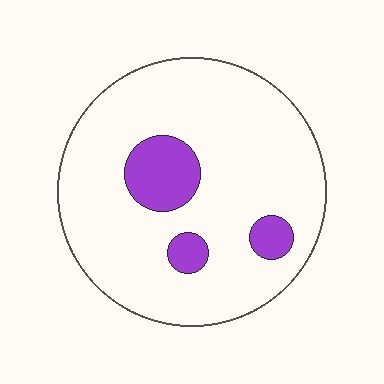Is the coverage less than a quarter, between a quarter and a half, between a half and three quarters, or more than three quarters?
Less than a quarter.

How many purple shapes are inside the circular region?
3.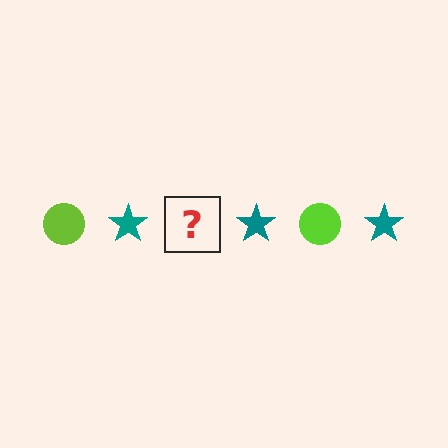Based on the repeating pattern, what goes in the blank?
The blank should be a lime circle.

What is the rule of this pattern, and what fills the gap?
The rule is that the pattern alternates between lime circle and teal star. The gap should be filled with a lime circle.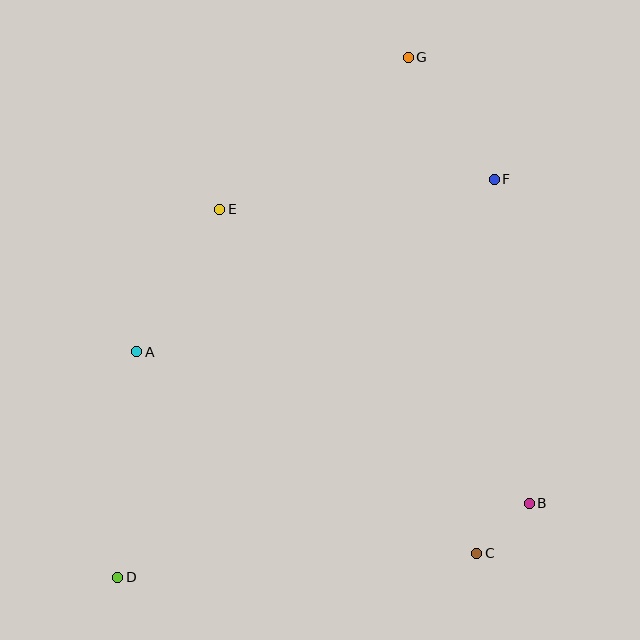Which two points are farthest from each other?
Points D and G are farthest from each other.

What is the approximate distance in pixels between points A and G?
The distance between A and G is approximately 401 pixels.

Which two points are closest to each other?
Points B and C are closest to each other.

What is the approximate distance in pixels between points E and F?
The distance between E and F is approximately 276 pixels.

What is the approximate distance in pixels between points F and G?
The distance between F and G is approximately 149 pixels.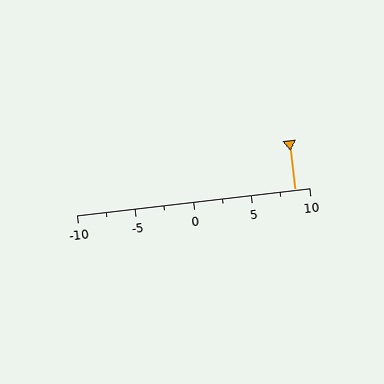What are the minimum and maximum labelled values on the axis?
The axis runs from -10 to 10.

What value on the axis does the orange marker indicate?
The marker indicates approximately 8.8.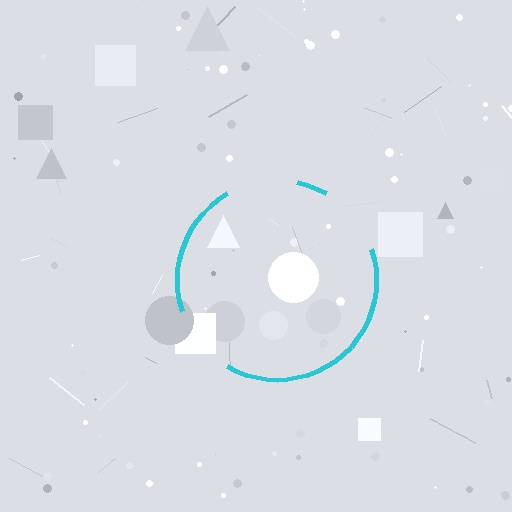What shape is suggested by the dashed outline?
The dashed outline suggests a circle.